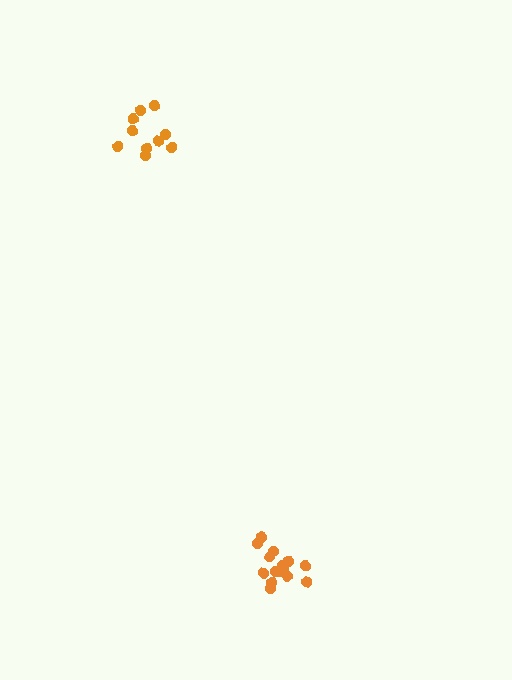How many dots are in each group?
Group 1: 16 dots, Group 2: 10 dots (26 total).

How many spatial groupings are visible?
There are 2 spatial groupings.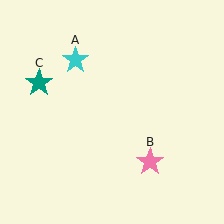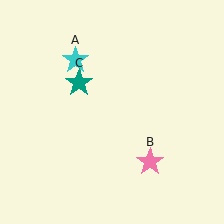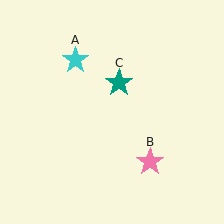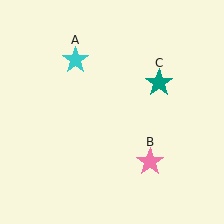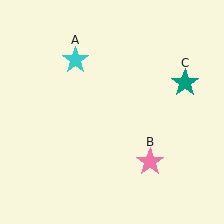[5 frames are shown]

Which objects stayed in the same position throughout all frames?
Cyan star (object A) and pink star (object B) remained stationary.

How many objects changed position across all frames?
1 object changed position: teal star (object C).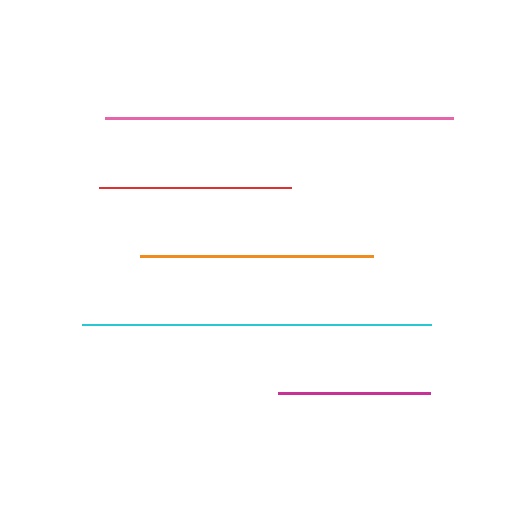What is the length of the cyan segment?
The cyan segment is approximately 348 pixels long.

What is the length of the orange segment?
The orange segment is approximately 233 pixels long.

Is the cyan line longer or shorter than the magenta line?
The cyan line is longer than the magenta line.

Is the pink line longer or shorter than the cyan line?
The pink line is longer than the cyan line.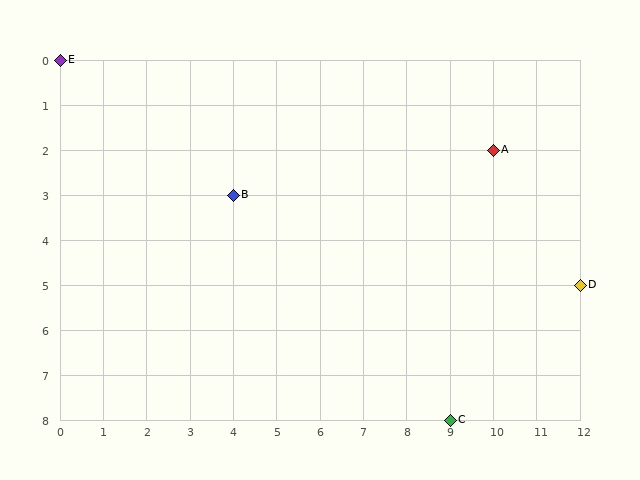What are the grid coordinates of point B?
Point B is at grid coordinates (4, 3).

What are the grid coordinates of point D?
Point D is at grid coordinates (12, 5).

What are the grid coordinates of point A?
Point A is at grid coordinates (10, 2).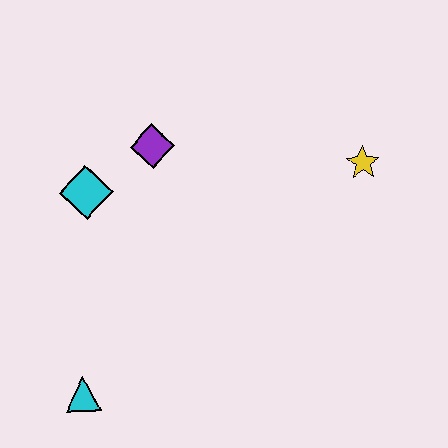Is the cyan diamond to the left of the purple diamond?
Yes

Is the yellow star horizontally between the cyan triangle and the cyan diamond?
No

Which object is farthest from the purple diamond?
The cyan triangle is farthest from the purple diamond.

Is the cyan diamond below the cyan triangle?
No